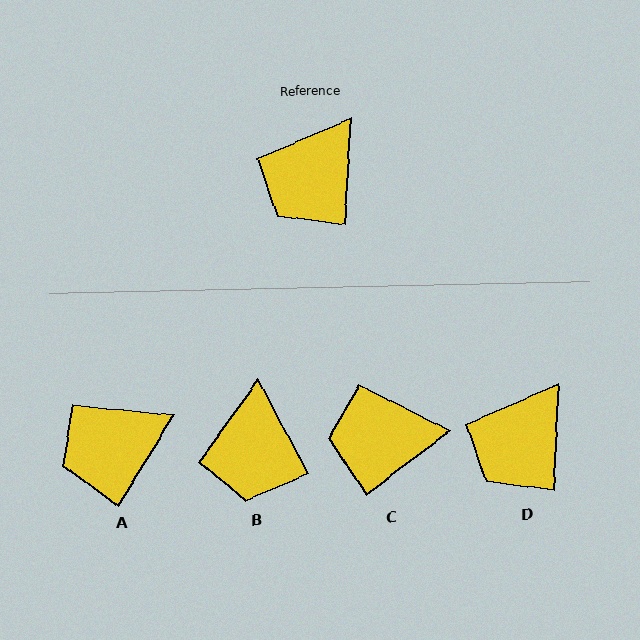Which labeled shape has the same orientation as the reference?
D.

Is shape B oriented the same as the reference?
No, it is off by about 31 degrees.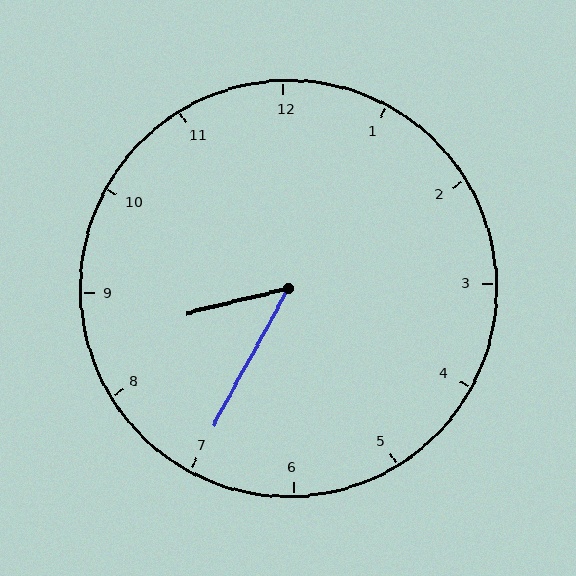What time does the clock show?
8:35.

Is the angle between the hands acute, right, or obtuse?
It is acute.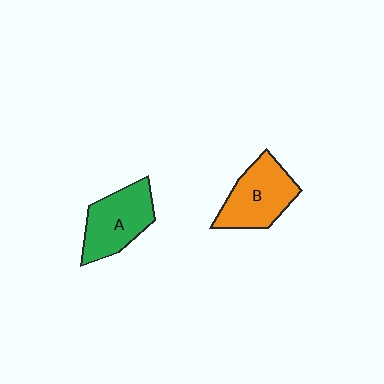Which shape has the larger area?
Shape B (orange).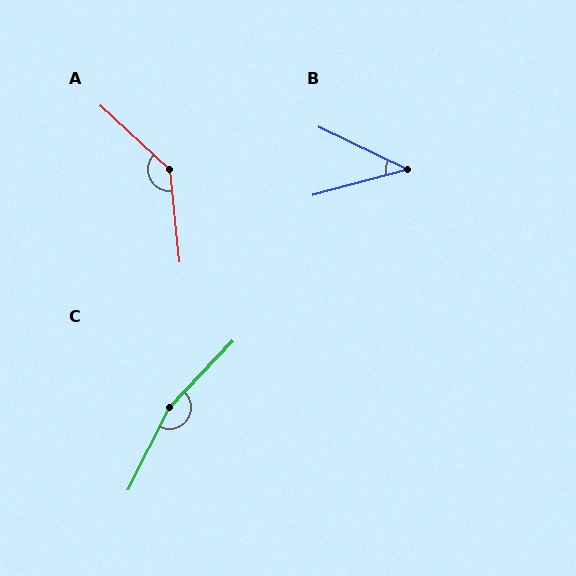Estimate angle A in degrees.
Approximately 139 degrees.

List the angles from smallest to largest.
B (41°), A (139°), C (163°).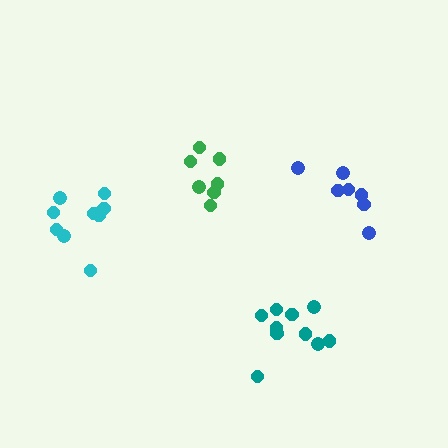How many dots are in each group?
Group 1: 9 dots, Group 2: 10 dots, Group 3: 7 dots, Group 4: 7 dots (33 total).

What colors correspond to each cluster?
The clusters are colored: cyan, teal, blue, green.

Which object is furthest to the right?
The blue cluster is rightmost.